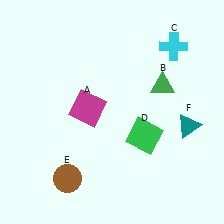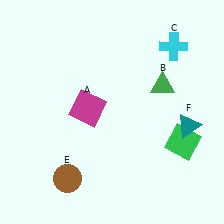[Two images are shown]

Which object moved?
The green square (D) moved right.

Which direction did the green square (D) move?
The green square (D) moved right.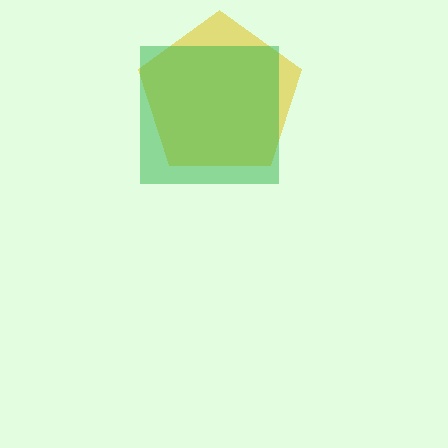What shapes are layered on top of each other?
The layered shapes are: a yellow pentagon, a green square.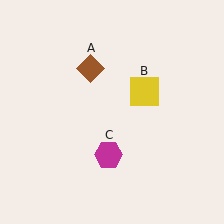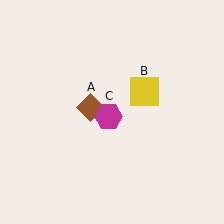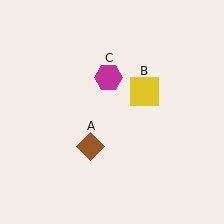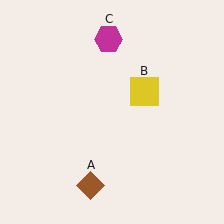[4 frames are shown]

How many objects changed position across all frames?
2 objects changed position: brown diamond (object A), magenta hexagon (object C).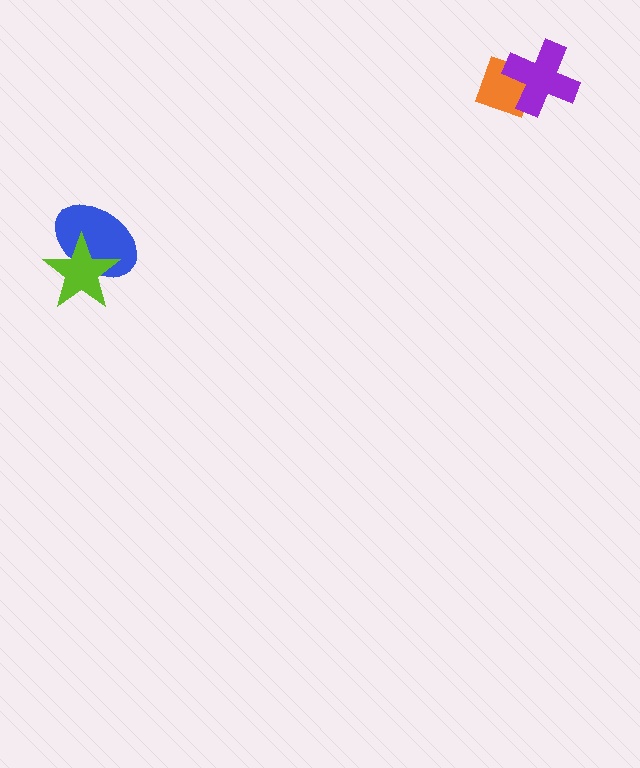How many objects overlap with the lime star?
1 object overlaps with the lime star.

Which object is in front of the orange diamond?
The purple cross is in front of the orange diamond.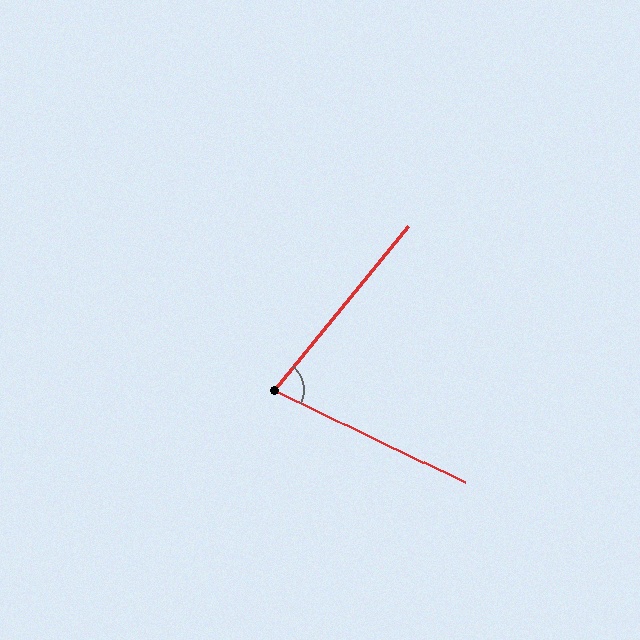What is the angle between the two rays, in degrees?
Approximately 77 degrees.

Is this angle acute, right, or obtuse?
It is acute.